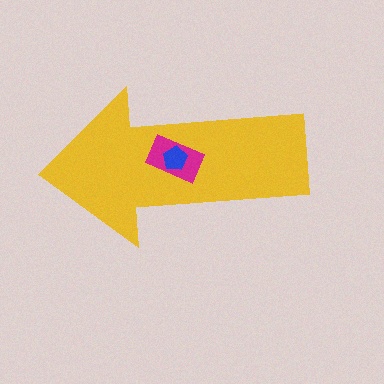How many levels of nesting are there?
3.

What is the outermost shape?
The yellow arrow.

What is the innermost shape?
The blue pentagon.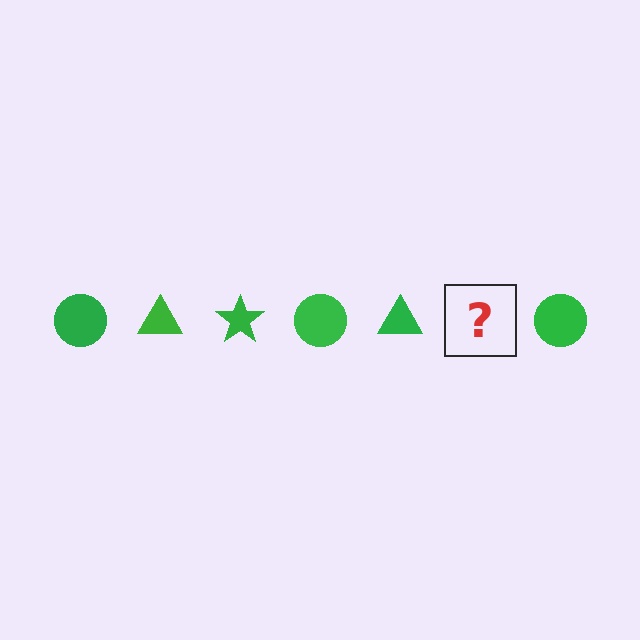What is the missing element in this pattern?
The missing element is a green star.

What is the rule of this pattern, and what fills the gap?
The rule is that the pattern cycles through circle, triangle, star shapes in green. The gap should be filled with a green star.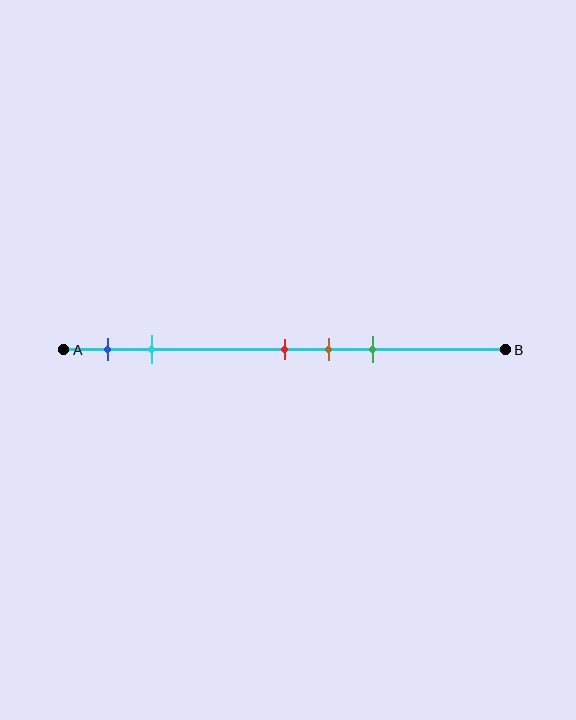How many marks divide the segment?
There are 5 marks dividing the segment.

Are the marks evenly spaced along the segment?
No, the marks are not evenly spaced.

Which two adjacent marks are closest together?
The red and brown marks are the closest adjacent pair.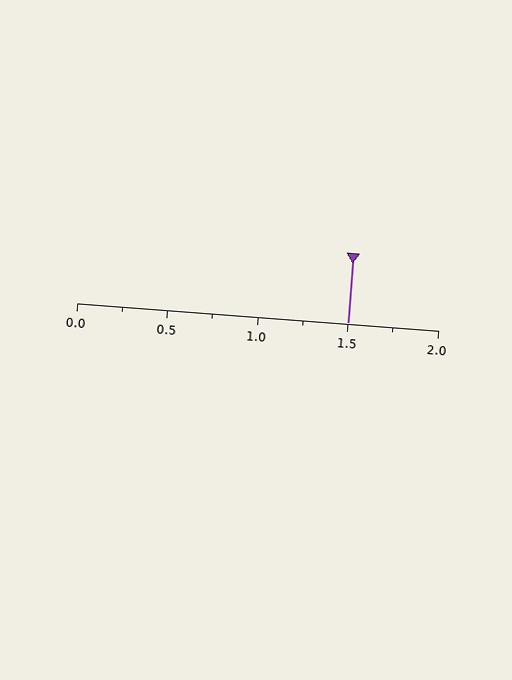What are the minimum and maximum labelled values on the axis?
The axis runs from 0.0 to 2.0.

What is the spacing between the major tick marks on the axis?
The major ticks are spaced 0.5 apart.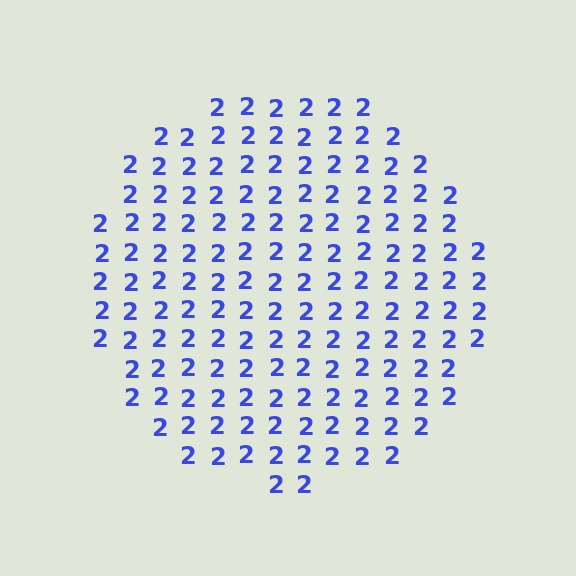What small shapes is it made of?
It is made of small digit 2's.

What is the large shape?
The large shape is a circle.